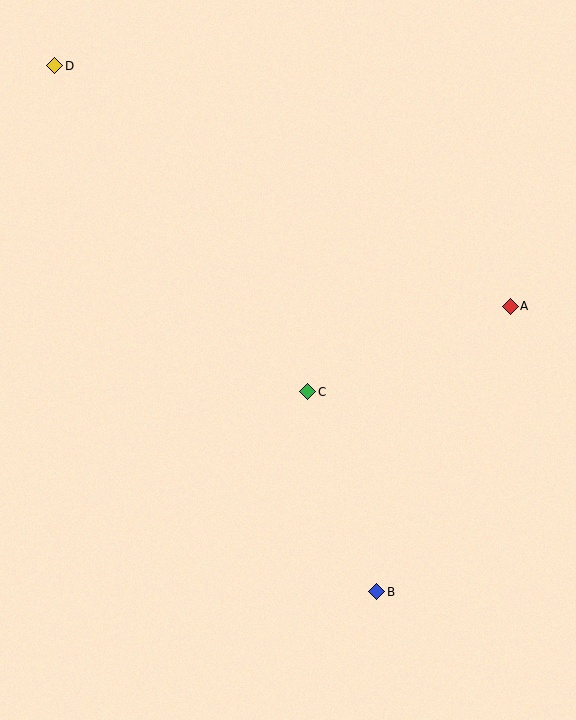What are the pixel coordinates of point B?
Point B is at (377, 592).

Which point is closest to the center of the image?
Point C at (308, 392) is closest to the center.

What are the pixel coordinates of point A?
Point A is at (510, 306).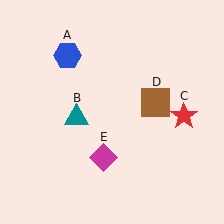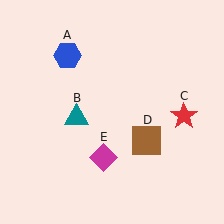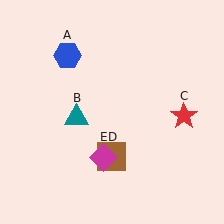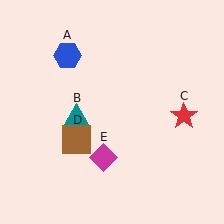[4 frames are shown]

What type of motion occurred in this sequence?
The brown square (object D) rotated clockwise around the center of the scene.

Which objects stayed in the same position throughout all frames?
Blue hexagon (object A) and teal triangle (object B) and red star (object C) and magenta diamond (object E) remained stationary.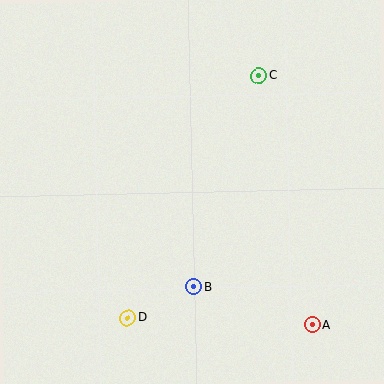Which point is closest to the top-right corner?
Point C is closest to the top-right corner.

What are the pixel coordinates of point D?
Point D is at (128, 318).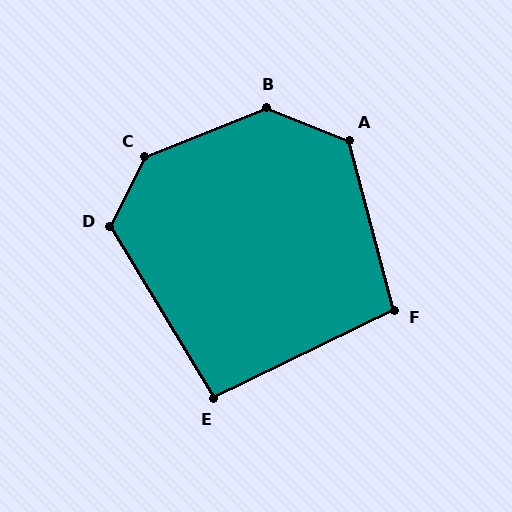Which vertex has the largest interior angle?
C, at approximately 139 degrees.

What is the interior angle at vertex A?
Approximately 126 degrees (obtuse).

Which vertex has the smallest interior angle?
E, at approximately 95 degrees.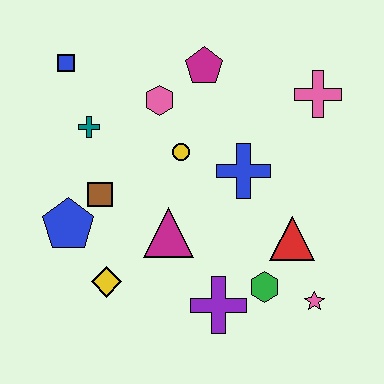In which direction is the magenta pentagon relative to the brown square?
The magenta pentagon is above the brown square.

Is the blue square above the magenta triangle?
Yes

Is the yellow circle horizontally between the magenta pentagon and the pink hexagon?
Yes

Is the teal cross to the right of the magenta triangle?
No